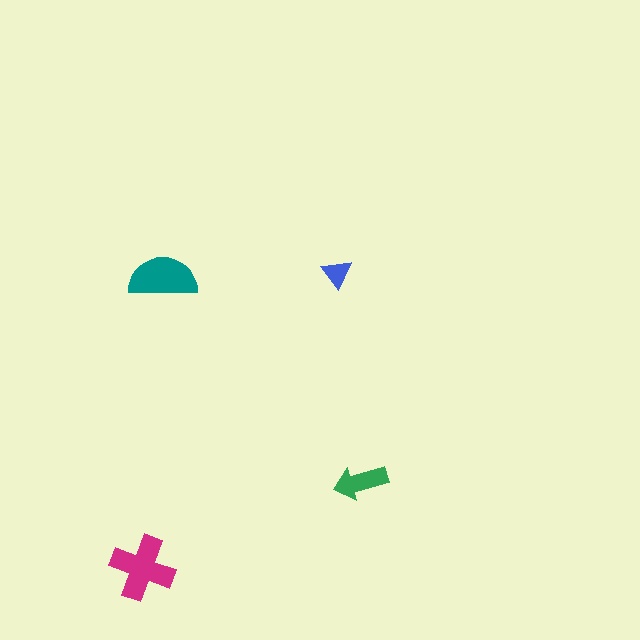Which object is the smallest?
The blue triangle.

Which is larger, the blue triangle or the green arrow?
The green arrow.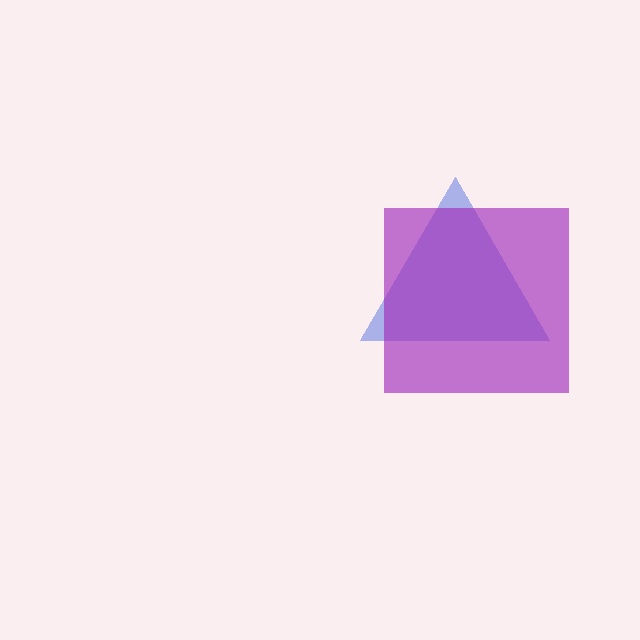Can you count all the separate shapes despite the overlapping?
Yes, there are 2 separate shapes.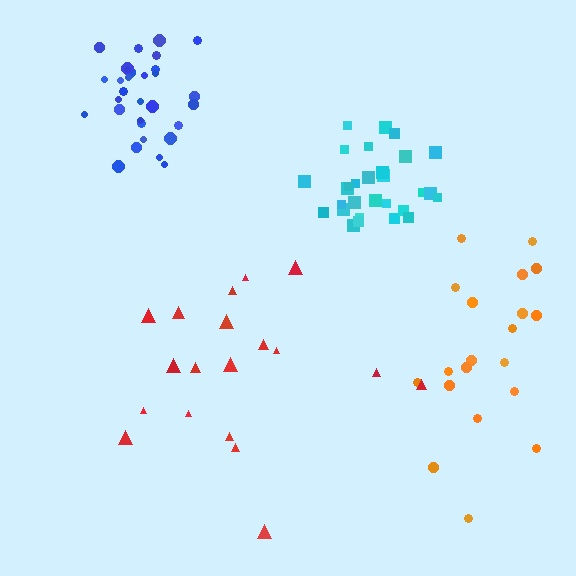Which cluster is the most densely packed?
Blue.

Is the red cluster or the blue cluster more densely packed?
Blue.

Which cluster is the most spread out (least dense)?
Red.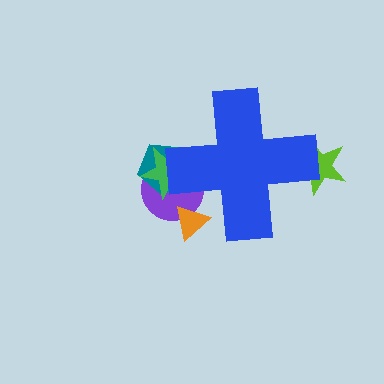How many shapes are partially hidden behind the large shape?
5 shapes are partially hidden.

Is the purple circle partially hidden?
Yes, the purple circle is partially hidden behind the blue cross.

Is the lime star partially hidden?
Yes, the lime star is partially hidden behind the blue cross.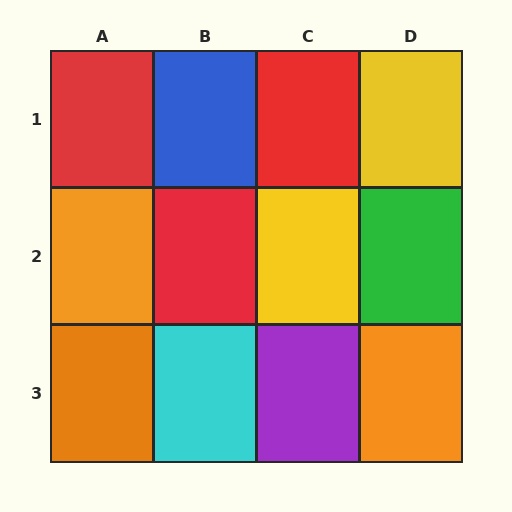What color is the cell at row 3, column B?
Cyan.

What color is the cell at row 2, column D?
Green.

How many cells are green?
1 cell is green.